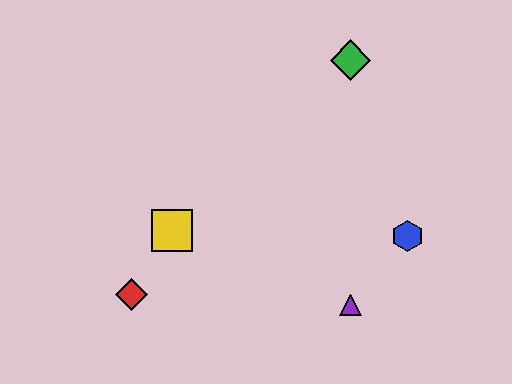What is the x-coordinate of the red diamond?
The red diamond is at x≈131.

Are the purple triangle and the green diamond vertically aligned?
Yes, both are at x≈350.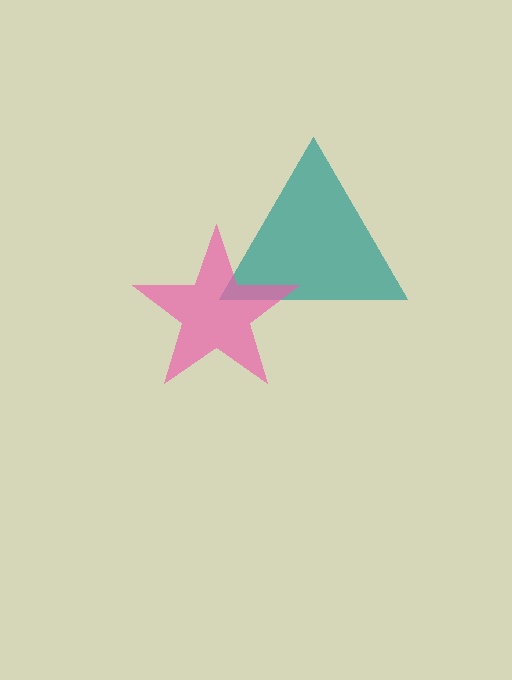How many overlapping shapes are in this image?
There are 2 overlapping shapes in the image.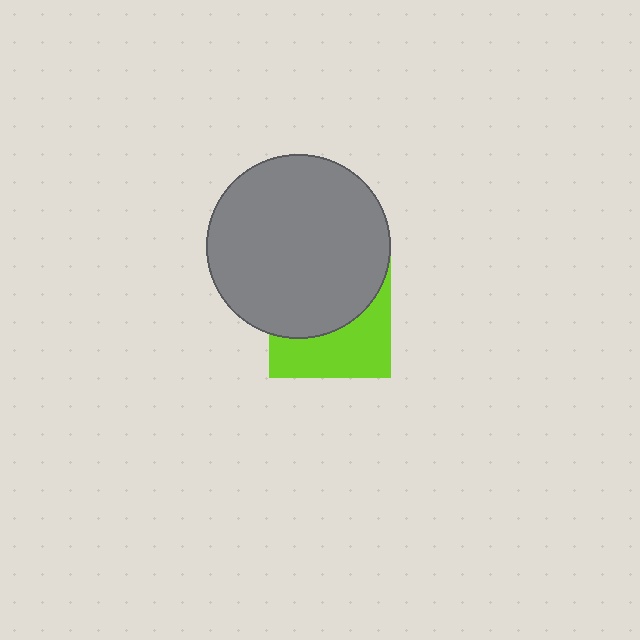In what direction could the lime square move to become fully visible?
The lime square could move down. That would shift it out from behind the gray circle entirely.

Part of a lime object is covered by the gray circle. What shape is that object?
It is a square.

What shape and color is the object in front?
The object in front is a gray circle.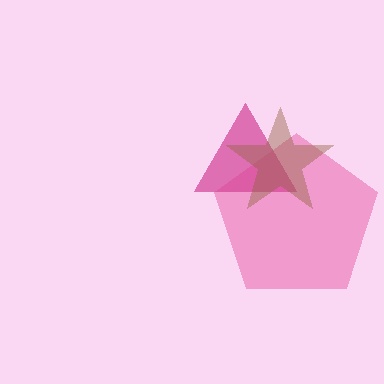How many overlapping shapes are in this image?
There are 3 overlapping shapes in the image.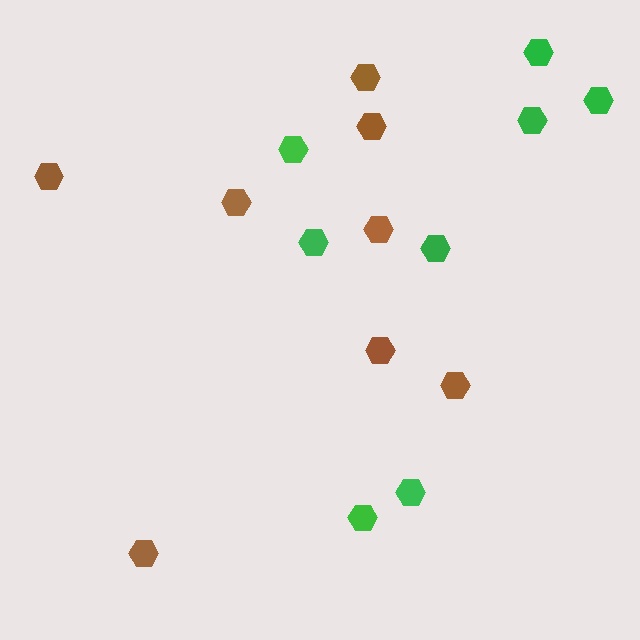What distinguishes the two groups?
There are 2 groups: one group of brown hexagons (8) and one group of green hexagons (8).